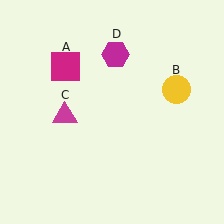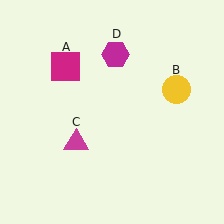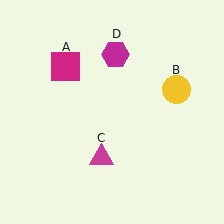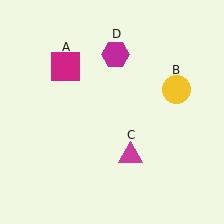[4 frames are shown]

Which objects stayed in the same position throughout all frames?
Magenta square (object A) and yellow circle (object B) and magenta hexagon (object D) remained stationary.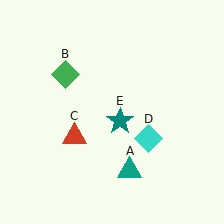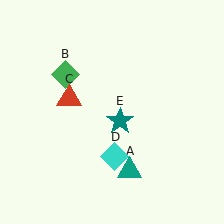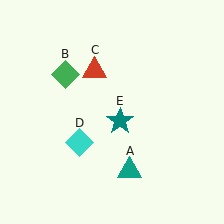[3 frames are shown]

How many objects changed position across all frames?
2 objects changed position: red triangle (object C), cyan diamond (object D).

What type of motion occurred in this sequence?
The red triangle (object C), cyan diamond (object D) rotated clockwise around the center of the scene.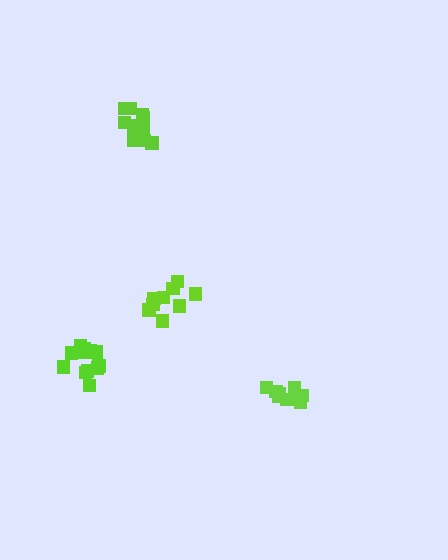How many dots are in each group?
Group 1: 13 dots, Group 2: 9 dots, Group 3: 9 dots, Group 4: 13 dots (44 total).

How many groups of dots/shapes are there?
There are 4 groups.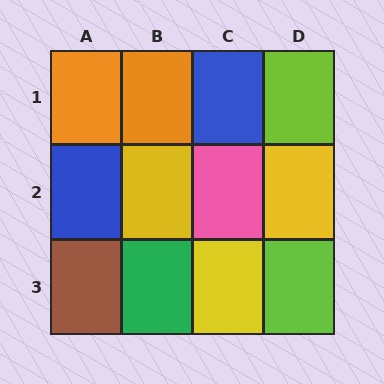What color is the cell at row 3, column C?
Yellow.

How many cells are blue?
2 cells are blue.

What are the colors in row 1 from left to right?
Orange, orange, blue, lime.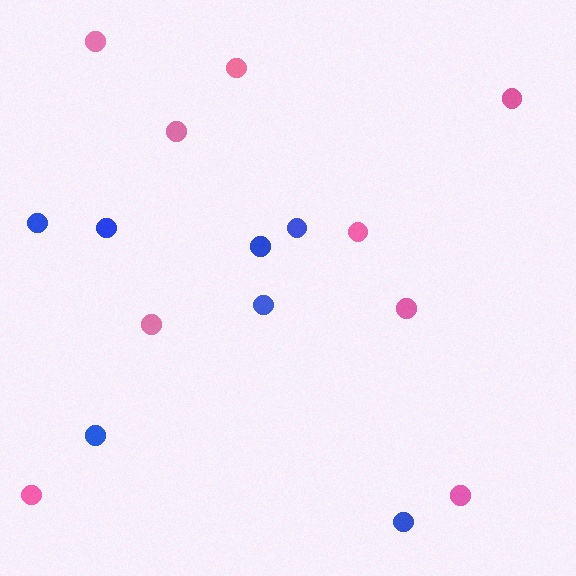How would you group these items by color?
There are 2 groups: one group of pink circles (9) and one group of blue circles (7).